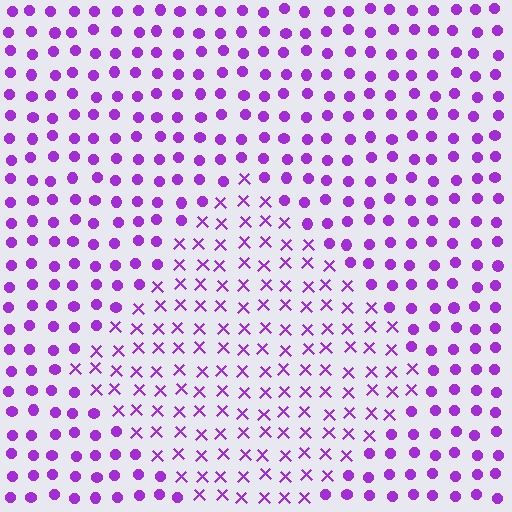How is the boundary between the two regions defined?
The boundary is defined by a change in element shape: X marks inside vs. circles outside. All elements share the same color and spacing.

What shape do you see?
I see a diamond.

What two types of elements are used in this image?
The image uses X marks inside the diamond region and circles outside it.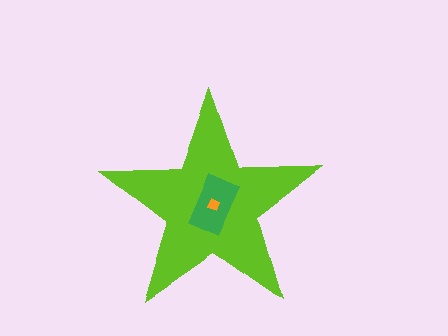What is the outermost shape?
The lime star.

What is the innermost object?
The orange diamond.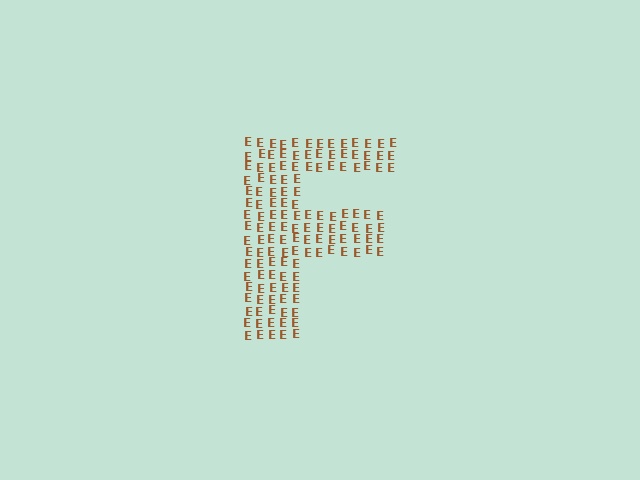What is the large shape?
The large shape is the letter F.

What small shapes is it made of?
It is made of small letter E's.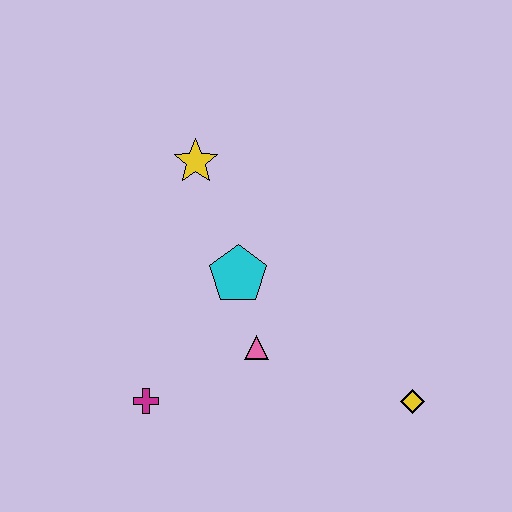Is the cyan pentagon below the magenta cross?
No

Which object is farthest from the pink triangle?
The yellow star is farthest from the pink triangle.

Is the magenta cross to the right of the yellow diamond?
No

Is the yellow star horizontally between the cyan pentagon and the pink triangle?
No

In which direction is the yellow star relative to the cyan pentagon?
The yellow star is above the cyan pentagon.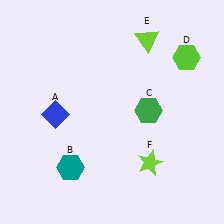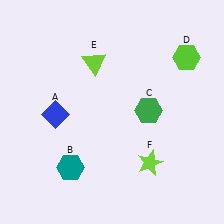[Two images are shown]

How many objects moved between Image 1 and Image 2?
1 object moved between the two images.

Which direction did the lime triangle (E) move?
The lime triangle (E) moved left.